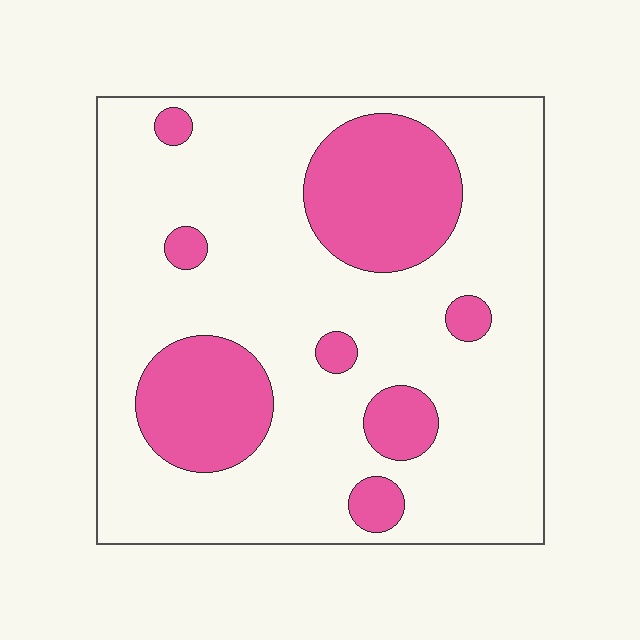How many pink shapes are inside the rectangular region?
8.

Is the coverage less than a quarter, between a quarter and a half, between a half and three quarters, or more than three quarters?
Less than a quarter.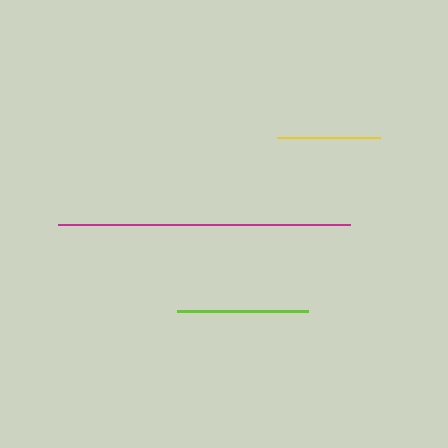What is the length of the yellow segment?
The yellow segment is approximately 103 pixels long.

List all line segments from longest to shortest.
From longest to shortest: magenta, lime, yellow.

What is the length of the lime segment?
The lime segment is approximately 131 pixels long.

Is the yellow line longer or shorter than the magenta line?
The magenta line is longer than the yellow line.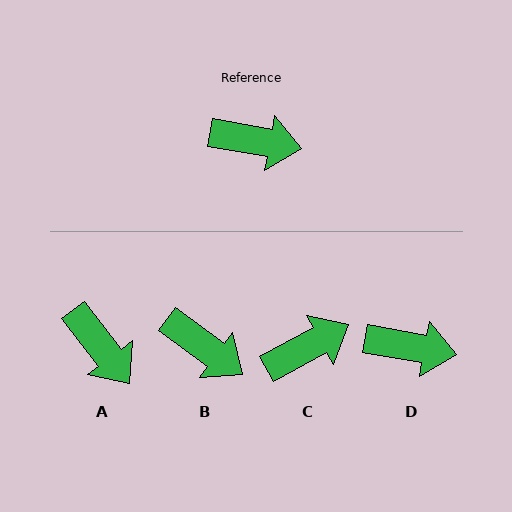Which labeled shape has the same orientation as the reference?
D.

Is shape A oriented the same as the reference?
No, it is off by about 42 degrees.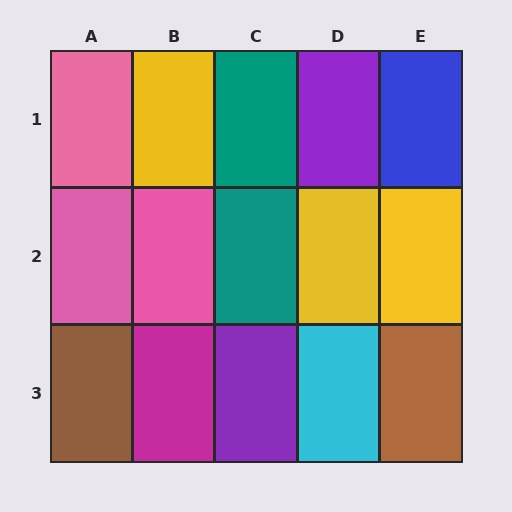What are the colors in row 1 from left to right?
Pink, yellow, teal, purple, blue.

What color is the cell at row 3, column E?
Brown.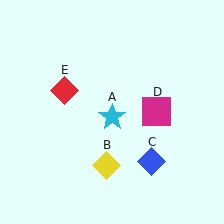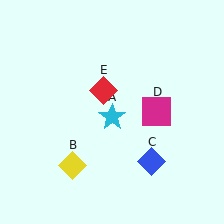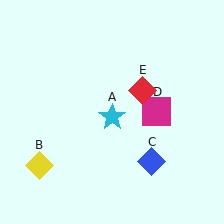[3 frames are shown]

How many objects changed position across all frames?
2 objects changed position: yellow diamond (object B), red diamond (object E).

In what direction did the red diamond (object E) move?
The red diamond (object E) moved right.